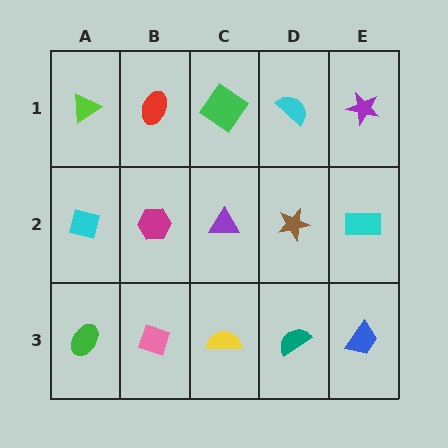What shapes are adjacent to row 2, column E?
A purple star (row 1, column E), a blue trapezoid (row 3, column E), a brown star (row 2, column D).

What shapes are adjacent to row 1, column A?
A cyan square (row 2, column A), a red ellipse (row 1, column B).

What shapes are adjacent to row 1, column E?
A cyan rectangle (row 2, column E), a cyan semicircle (row 1, column D).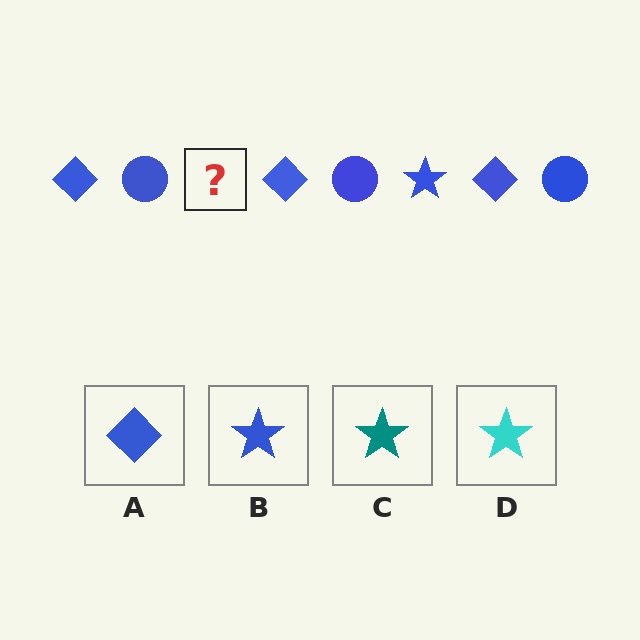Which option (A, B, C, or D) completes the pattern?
B.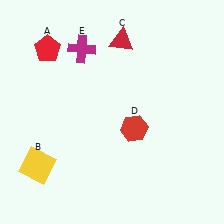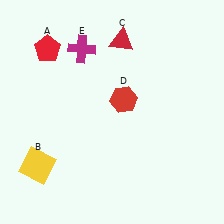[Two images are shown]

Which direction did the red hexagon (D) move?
The red hexagon (D) moved up.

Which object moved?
The red hexagon (D) moved up.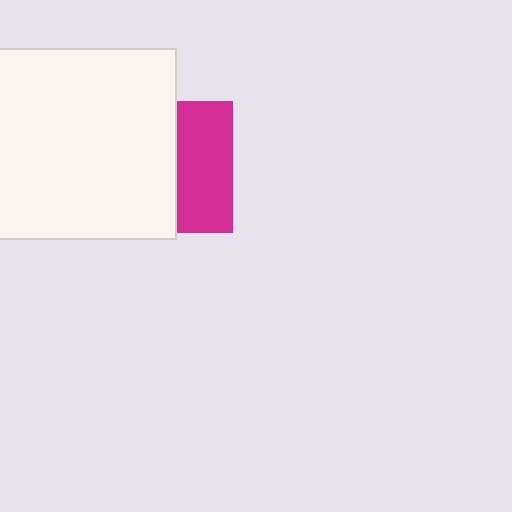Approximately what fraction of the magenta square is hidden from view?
Roughly 58% of the magenta square is hidden behind the white square.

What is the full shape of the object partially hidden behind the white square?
The partially hidden object is a magenta square.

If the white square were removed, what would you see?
You would see the complete magenta square.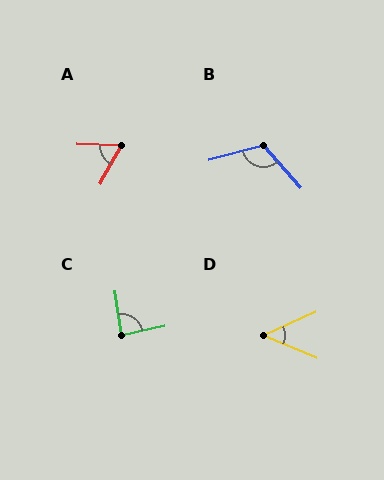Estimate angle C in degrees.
Approximately 85 degrees.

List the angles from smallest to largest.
D (47°), A (63°), C (85°), B (116°).